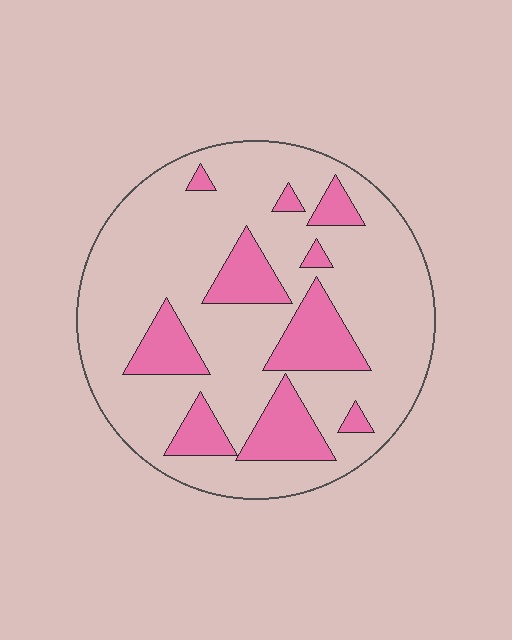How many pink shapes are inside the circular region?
10.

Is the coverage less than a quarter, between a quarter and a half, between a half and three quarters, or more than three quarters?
Less than a quarter.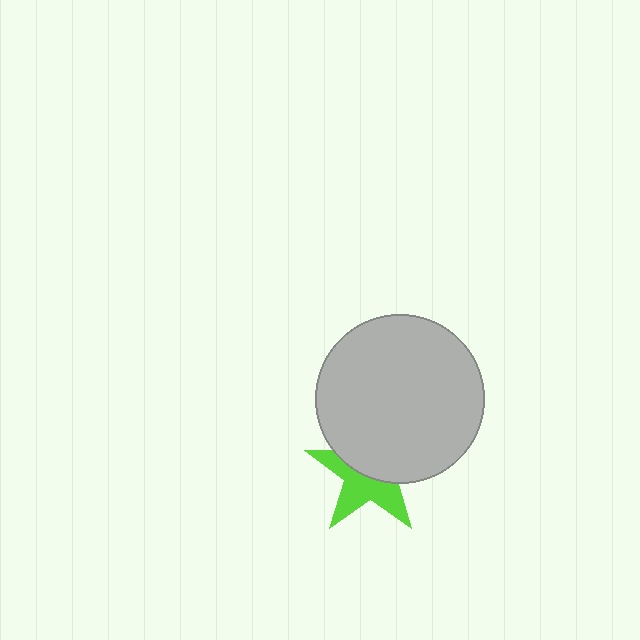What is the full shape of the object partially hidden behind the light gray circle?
The partially hidden object is a lime star.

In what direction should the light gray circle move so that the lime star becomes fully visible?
The light gray circle should move up. That is the shortest direction to clear the overlap and leave the lime star fully visible.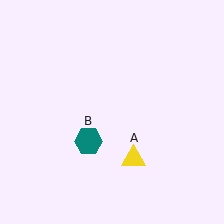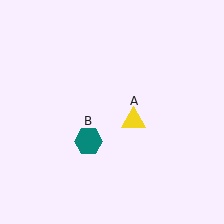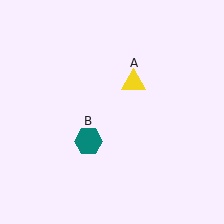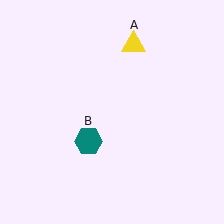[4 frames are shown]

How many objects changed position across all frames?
1 object changed position: yellow triangle (object A).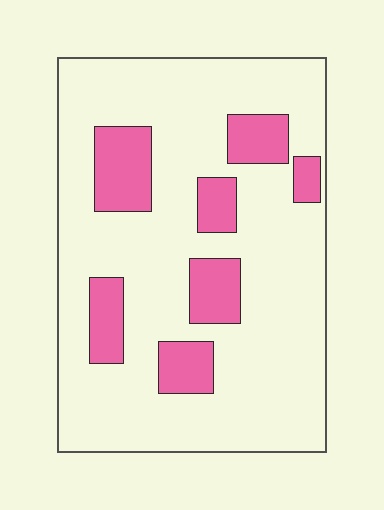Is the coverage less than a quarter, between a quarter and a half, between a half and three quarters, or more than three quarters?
Less than a quarter.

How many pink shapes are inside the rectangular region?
7.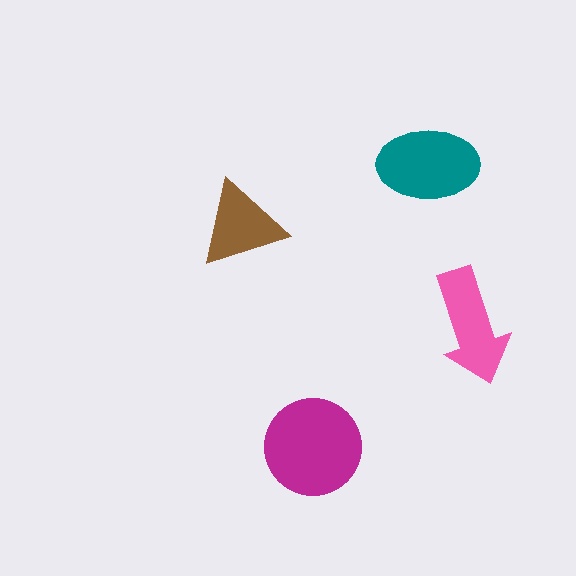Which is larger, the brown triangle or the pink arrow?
The pink arrow.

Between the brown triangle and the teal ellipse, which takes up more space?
The teal ellipse.